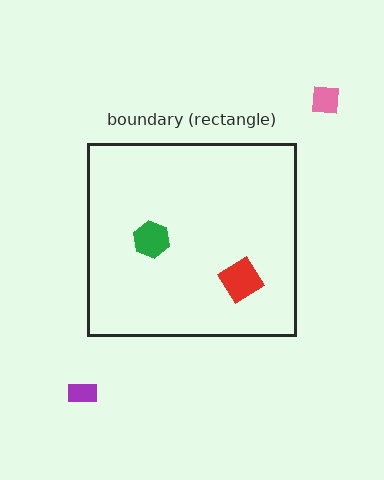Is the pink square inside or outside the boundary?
Outside.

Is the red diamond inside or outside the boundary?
Inside.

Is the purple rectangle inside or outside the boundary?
Outside.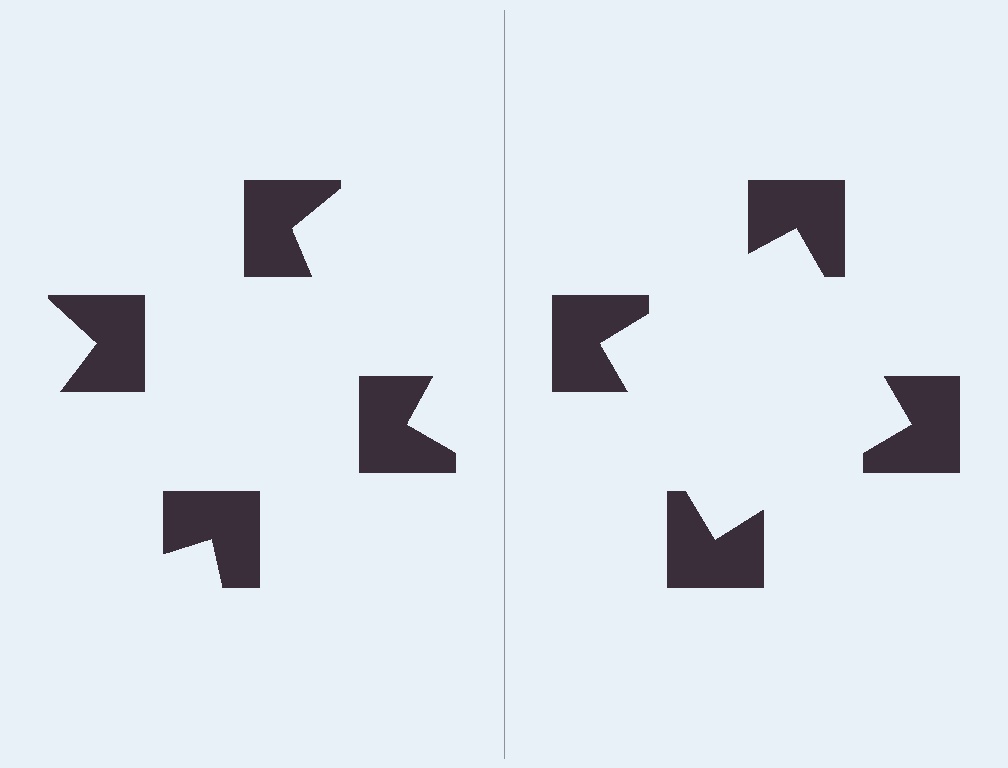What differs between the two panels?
The notched squares are positioned identically on both sides; only the wedge orientations differ. On the right they align to a square; on the left they are misaligned.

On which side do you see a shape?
An illusory square appears on the right side. On the left side the wedge cuts are rotated, so no coherent shape forms.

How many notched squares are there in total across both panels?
8 — 4 on each side.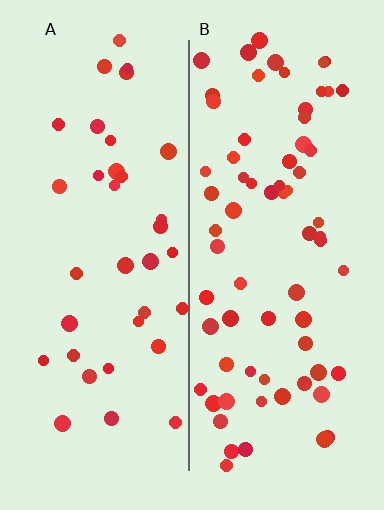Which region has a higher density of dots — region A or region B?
B (the right).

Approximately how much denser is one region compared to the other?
Approximately 1.9× — region B over region A.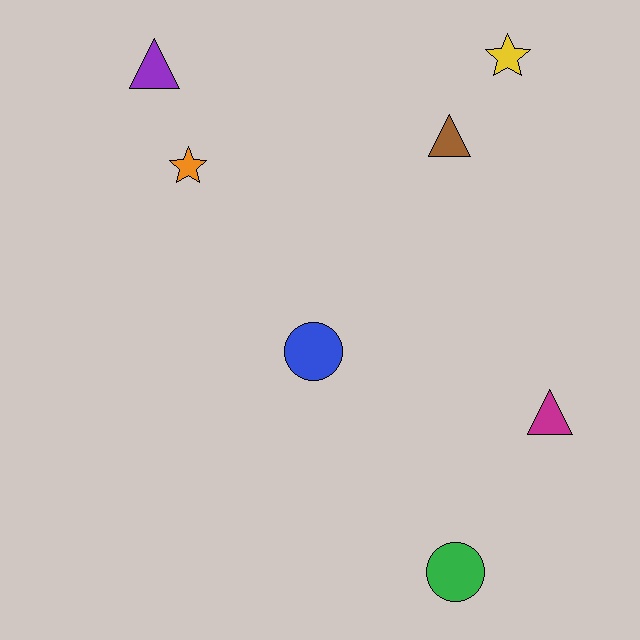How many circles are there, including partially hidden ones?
There are 2 circles.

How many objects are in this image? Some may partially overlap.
There are 7 objects.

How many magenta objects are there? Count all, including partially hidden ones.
There is 1 magenta object.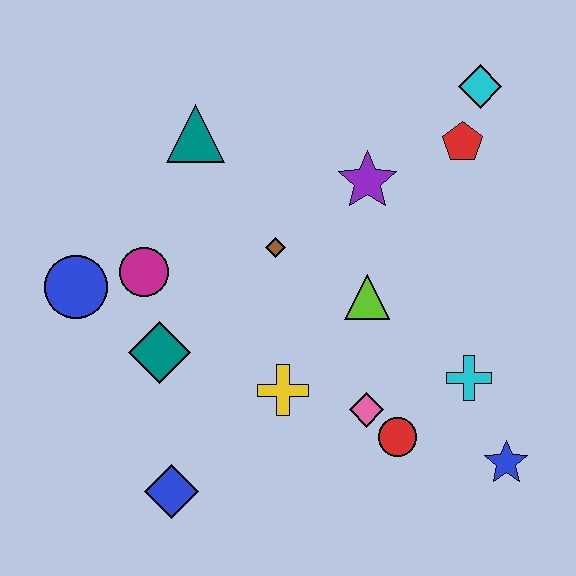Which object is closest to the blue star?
The cyan cross is closest to the blue star.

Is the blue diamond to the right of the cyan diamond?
No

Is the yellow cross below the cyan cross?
Yes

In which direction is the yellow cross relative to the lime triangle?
The yellow cross is below the lime triangle.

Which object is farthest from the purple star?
The blue diamond is farthest from the purple star.